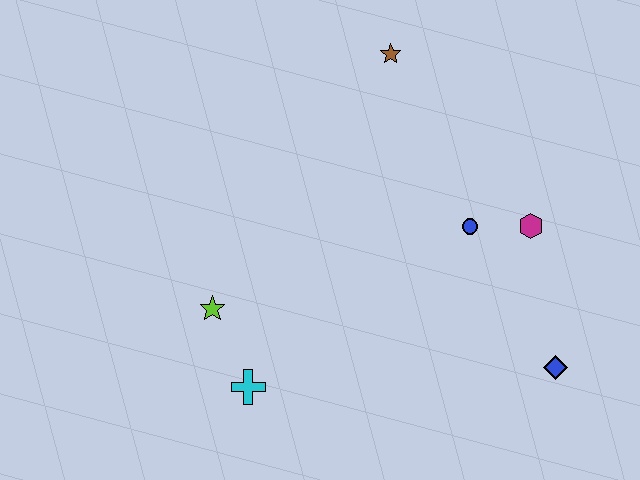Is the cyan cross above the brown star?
No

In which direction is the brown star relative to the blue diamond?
The brown star is above the blue diamond.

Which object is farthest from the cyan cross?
The brown star is farthest from the cyan cross.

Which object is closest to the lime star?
The cyan cross is closest to the lime star.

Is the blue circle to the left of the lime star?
No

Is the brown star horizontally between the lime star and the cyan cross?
No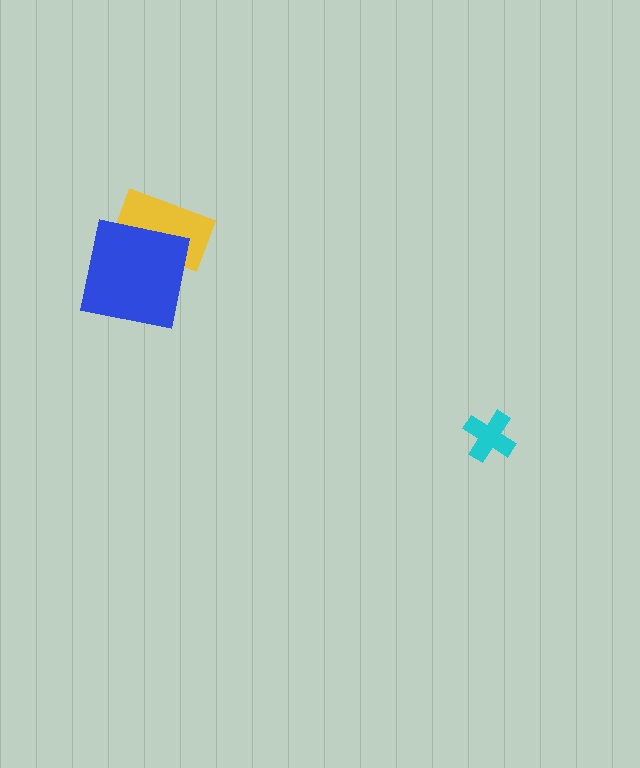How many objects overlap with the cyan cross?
0 objects overlap with the cyan cross.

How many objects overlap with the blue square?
1 object overlaps with the blue square.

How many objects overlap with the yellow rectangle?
1 object overlaps with the yellow rectangle.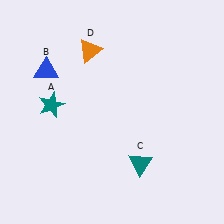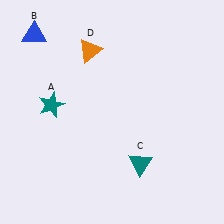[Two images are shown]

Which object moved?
The blue triangle (B) moved up.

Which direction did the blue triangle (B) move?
The blue triangle (B) moved up.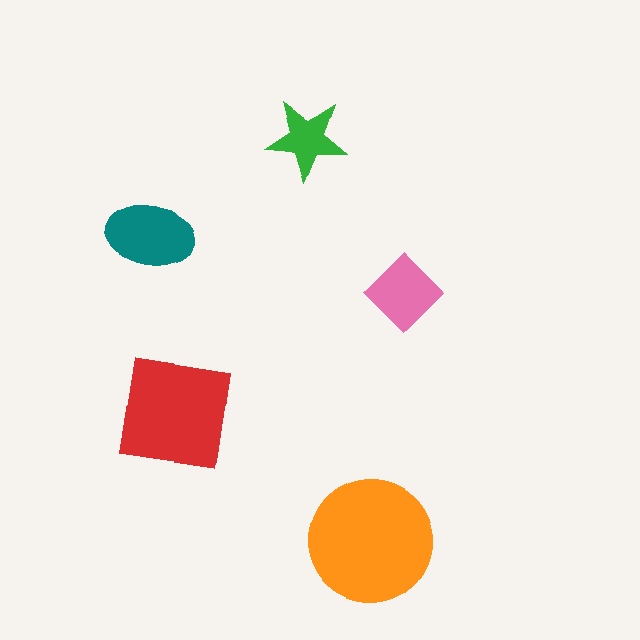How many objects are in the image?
There are 5 objects in the image.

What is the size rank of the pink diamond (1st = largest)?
4th.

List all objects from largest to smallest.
The orange circle, the red square, the teal ellipse, the pink diamond, the green star.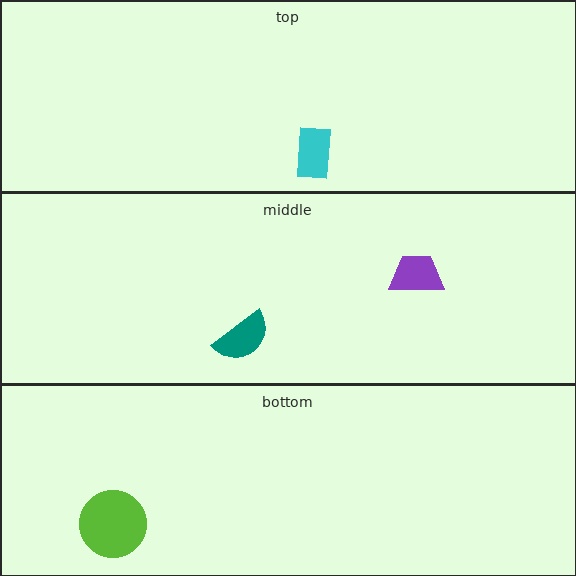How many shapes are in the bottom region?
1.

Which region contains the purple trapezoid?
The middle region.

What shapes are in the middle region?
The purple trapezoid, the teal semicircle.